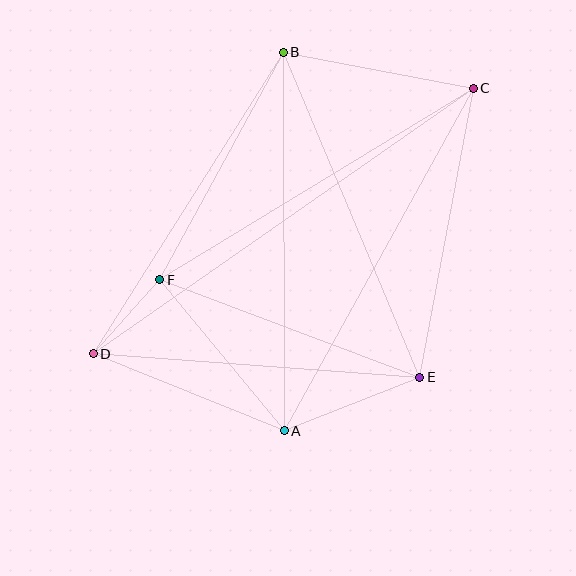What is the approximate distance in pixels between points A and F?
The distance between A and F is approximately 196 pixels.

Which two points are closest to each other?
Points D and F are closest to each other.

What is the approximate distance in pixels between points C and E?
The distance between C and E is approximately 294 pixels.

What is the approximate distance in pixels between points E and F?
The distance between E and F is approximately 278 pixels.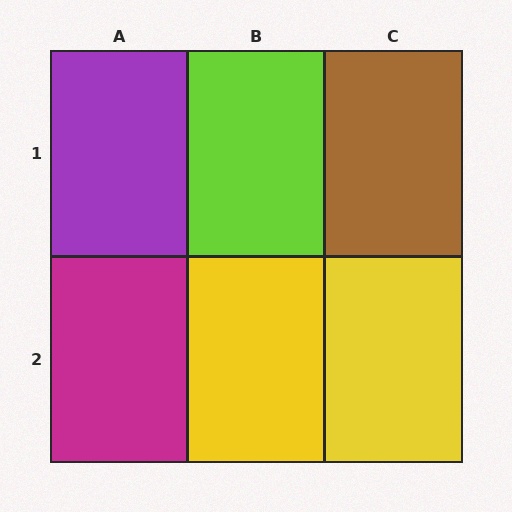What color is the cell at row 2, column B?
Yellow.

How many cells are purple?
1 cell is purple.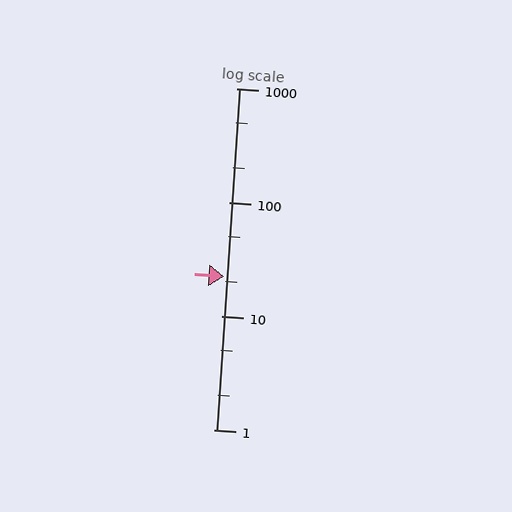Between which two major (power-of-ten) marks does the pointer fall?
The pointer is between 10 and 100.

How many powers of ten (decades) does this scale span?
The scale spans 3 decades, from 1 to 1000.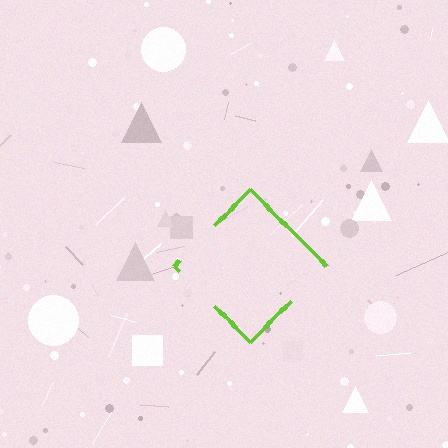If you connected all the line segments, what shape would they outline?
They would outline a diamond.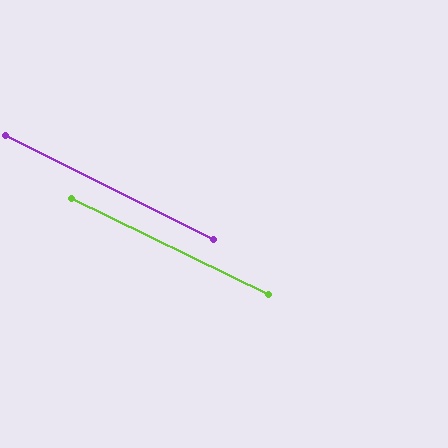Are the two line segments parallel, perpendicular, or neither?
Parallel — their directions differ by only 0.8°.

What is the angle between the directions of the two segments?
Approximately 1 degree.